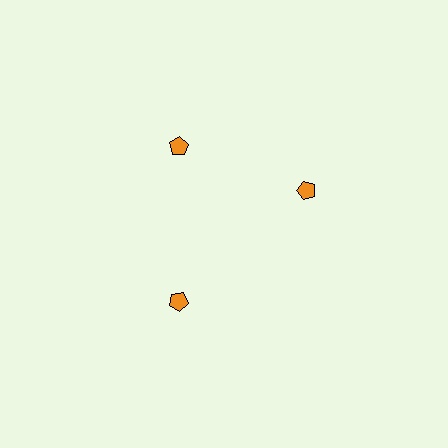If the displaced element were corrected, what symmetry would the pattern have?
It would have 3-fold rotational symmetry — the pattern would map onto itself every 120 degrees.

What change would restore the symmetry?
The symmetry would be restored by rotating it back into even spacing with its neighbors so that all 3 pentagons sit at equal angles and equal distance from the center.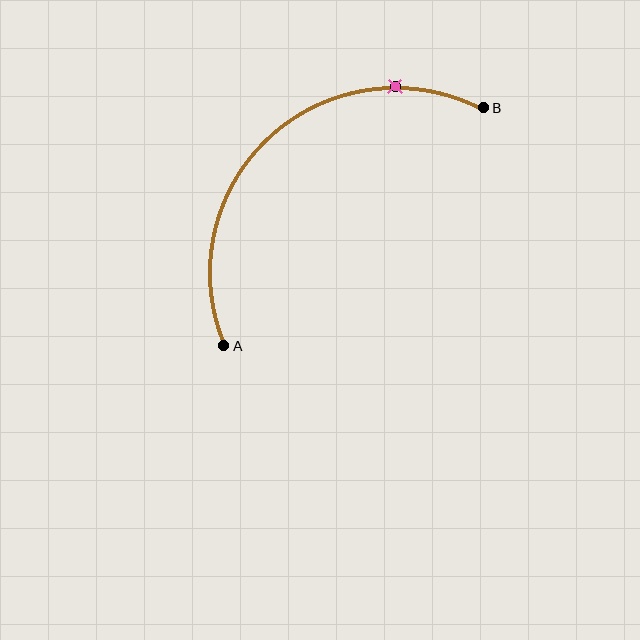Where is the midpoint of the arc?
The arc midpoint is the point on the curve farthest from the straight line joining A and B. It sits above and to the left of that line.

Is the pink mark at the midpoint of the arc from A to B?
No. The pink mark lies on the arc but is closer to endpoint B. The arc midpoint would be at the point on the curve equidistant along the arc from both A and B.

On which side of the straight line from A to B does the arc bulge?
The arc bulges above and to the left of the straight line connecting A and B.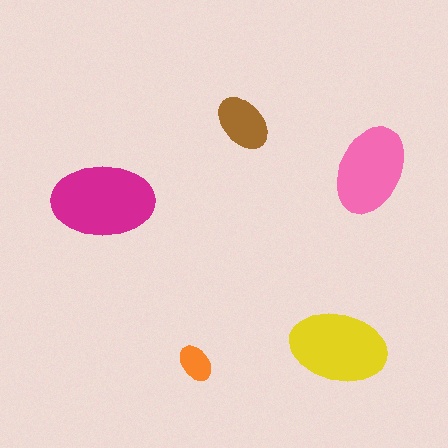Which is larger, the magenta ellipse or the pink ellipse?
The magenta one.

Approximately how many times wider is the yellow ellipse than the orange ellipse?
About 2.5 times wider.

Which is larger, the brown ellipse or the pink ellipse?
The pink one.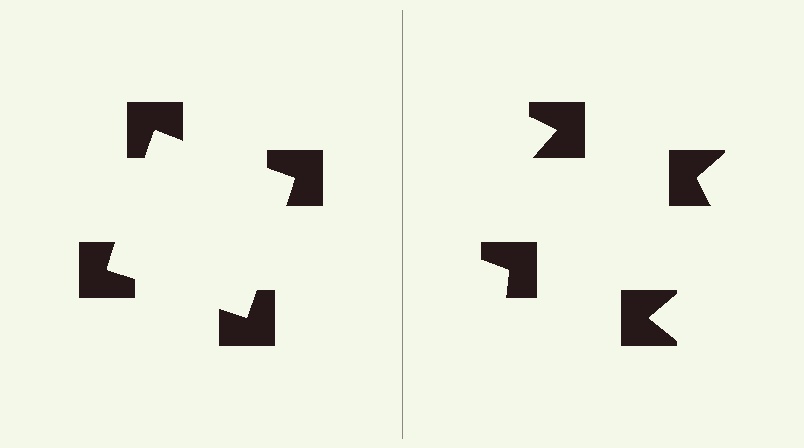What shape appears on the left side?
An illusory square.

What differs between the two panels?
The notched squares are positioned identically on both sides; only the wedge orientations differ. On the left they align to a square; on the right they are misaligned.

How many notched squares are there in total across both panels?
8 — 4 on each side.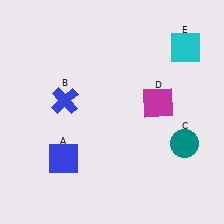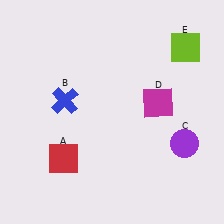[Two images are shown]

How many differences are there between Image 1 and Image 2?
There are 3 differences between the two images.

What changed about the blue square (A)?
In Image 1, A is blue. In Image 2, it changed to red.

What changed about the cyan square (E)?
In Image 1, E is cyan. In Image 2, it changed to lime.